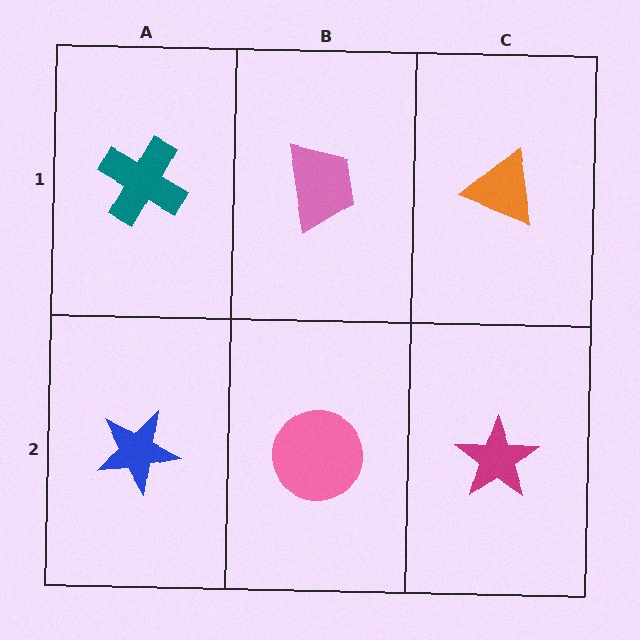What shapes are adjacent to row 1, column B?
A pink circle (row 2, column B), a teal cross (row 1, column A), an orange triangle (row 1, column C).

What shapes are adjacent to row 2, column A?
A teal cross (row 1, column A), a pink circle (row 2, column B).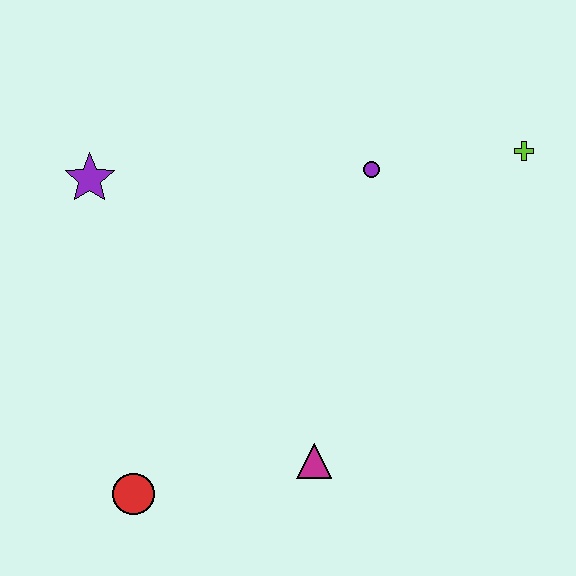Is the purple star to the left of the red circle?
Yes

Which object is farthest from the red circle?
The lime cross is farthest from the red circle.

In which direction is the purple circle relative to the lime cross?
The purple circle is to the left of the lime cross.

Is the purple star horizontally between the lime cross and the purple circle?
No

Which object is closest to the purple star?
The purple circle is closest to the purple star.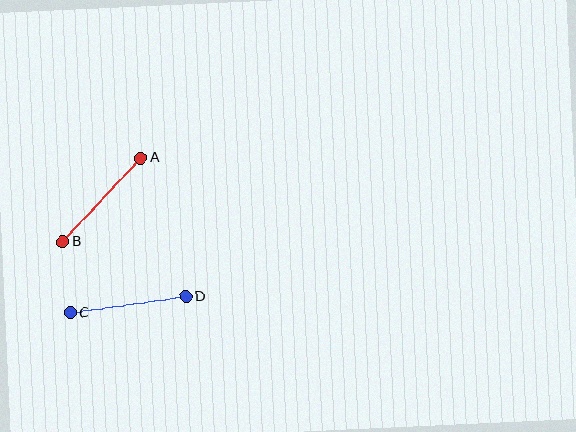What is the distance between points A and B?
The distance is approximately 115 pixels.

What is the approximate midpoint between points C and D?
The midpoint is at approximately (128, 305) pixels.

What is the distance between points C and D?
The distance is approximately 117 pixels.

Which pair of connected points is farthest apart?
Points C and D are farthest apart.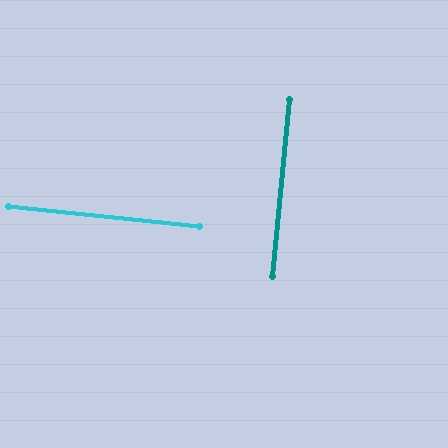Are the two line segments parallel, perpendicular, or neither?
Perpendicular — they meet at approximately 89°.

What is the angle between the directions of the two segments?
Approximately 89 degrees.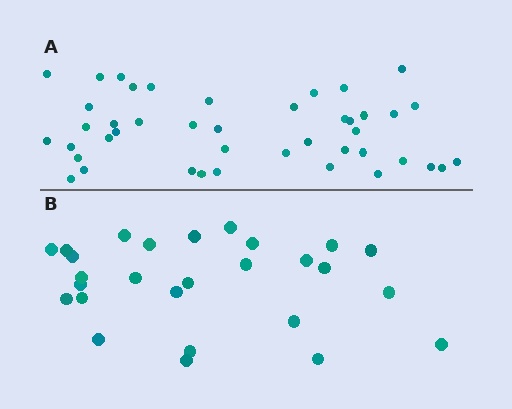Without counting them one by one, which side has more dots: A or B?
Region A (the top region) has more dots.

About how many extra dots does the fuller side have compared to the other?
Region A has approximately 15 more dots than region B.